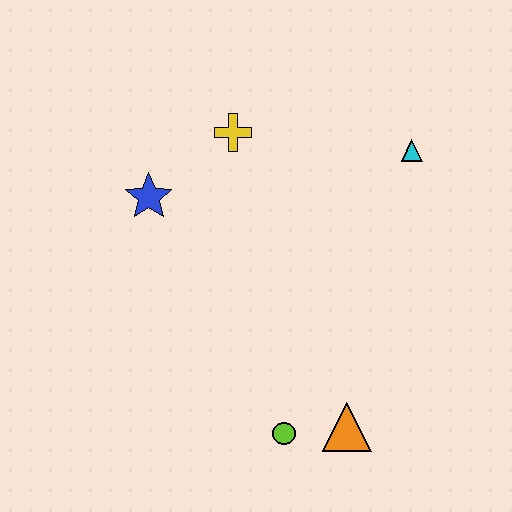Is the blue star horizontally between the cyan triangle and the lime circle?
No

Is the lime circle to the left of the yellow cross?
No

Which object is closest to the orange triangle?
The lime circle is closest to the orange triangle.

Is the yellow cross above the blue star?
Yes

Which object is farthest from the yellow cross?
The orange triangle is farthest from the yellow cross.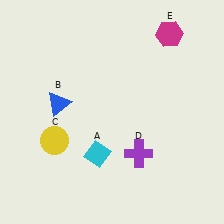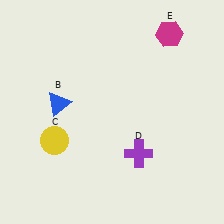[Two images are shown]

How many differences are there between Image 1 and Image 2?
There is 1 difference between the two images.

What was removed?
The cyan diamond (A) was removed in Image 2.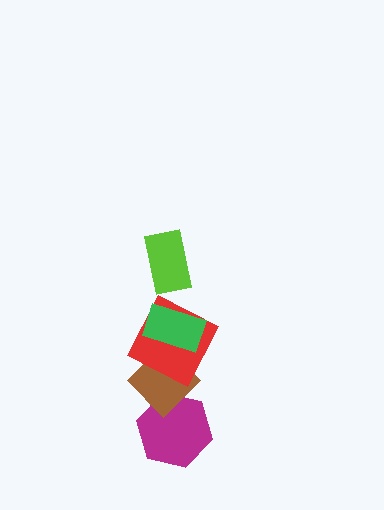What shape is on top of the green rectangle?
The lime rectangle is on top of the green rectangle.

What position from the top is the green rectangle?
The green rectangle is 2nd from the top.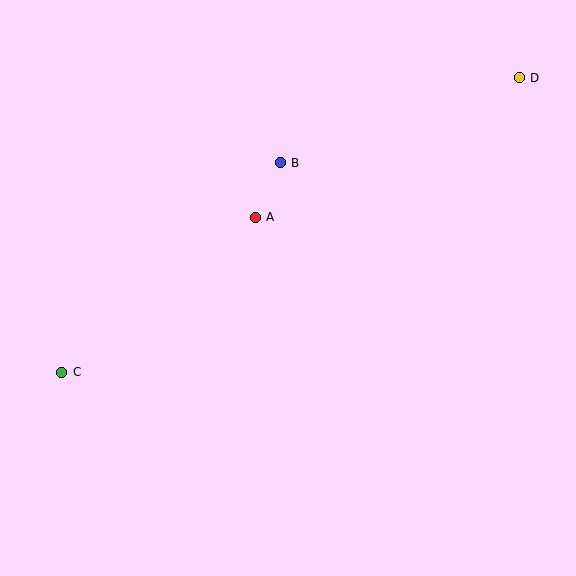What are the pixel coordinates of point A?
Point A is at (255, 218).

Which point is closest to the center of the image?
Point A at (255, 218) is closest to the center.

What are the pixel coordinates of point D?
Point D is at (519, 78).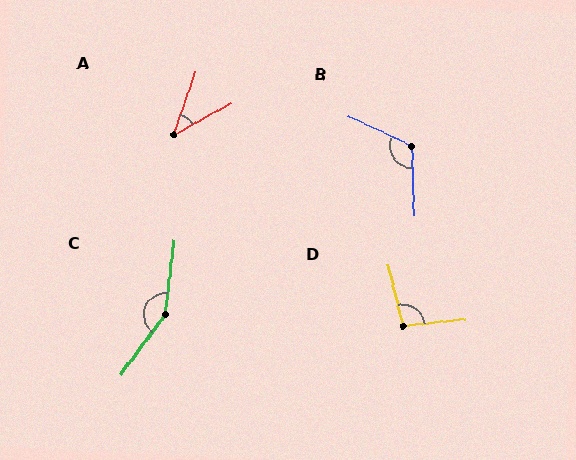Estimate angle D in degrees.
Approximately 97 degrees.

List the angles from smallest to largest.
A (41°), D (97°), B (117°), C (150°).